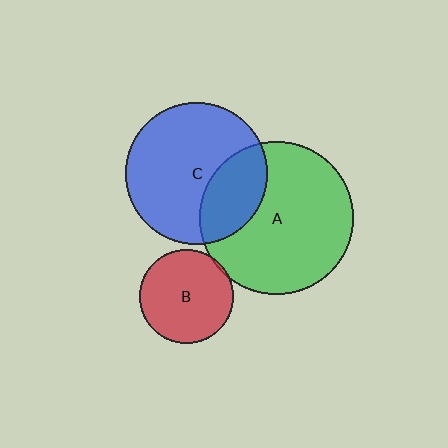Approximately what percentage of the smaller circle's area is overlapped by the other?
Approximately 30%.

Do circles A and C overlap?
Yes.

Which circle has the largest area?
Circle A (green).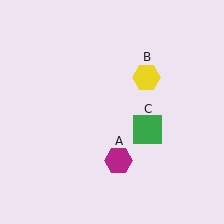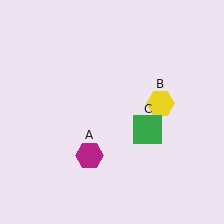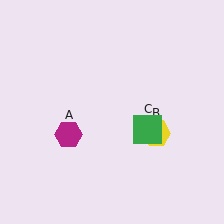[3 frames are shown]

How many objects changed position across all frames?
2 objects changed position: magenta hexagon (object A), yellow hexagon (object B).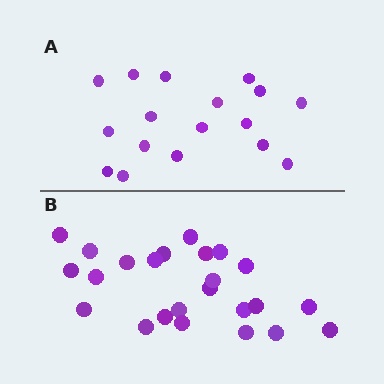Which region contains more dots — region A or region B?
Region B (the bottom region) has more dots.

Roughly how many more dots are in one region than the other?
Region B has roughly 8 or so more dots than region A.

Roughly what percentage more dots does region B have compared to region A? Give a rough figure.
About 40% more.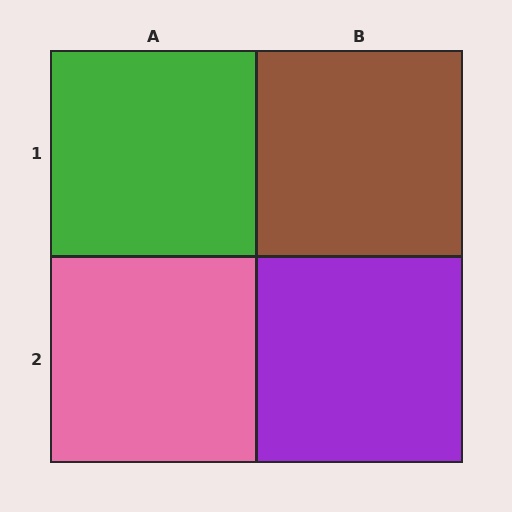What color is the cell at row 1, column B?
Brown.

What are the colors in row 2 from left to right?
Pink, purple.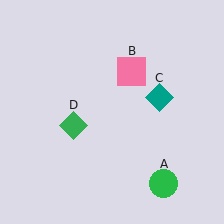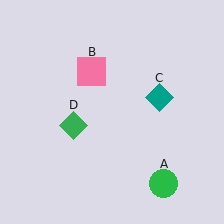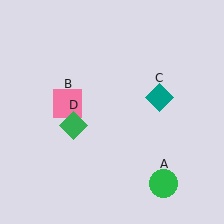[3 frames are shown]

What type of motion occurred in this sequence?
The pink square (object B) rotated counterclockwise around the center of the scene.